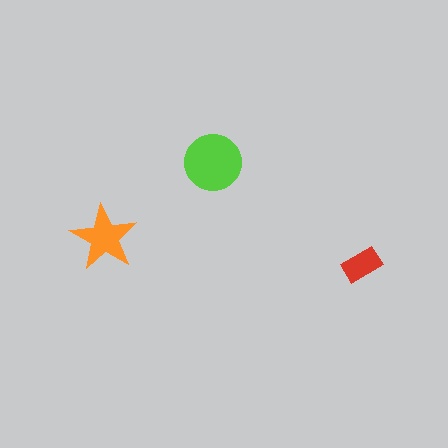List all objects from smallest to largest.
The red rectangle, the orange star, the lime circle.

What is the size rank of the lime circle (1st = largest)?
1st.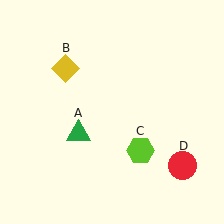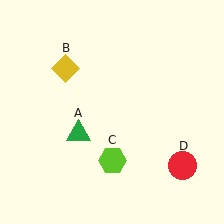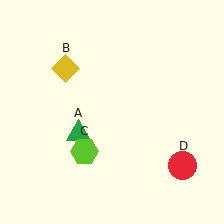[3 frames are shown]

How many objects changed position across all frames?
1 object changed position: lime hexagon (object C).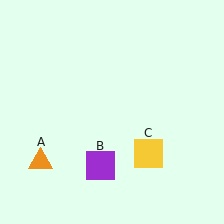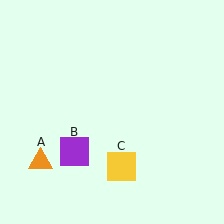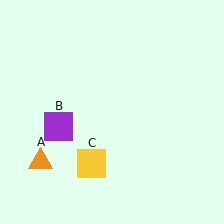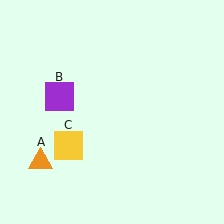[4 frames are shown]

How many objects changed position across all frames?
2 objects changed position: purple square (object B), yellow square (object C).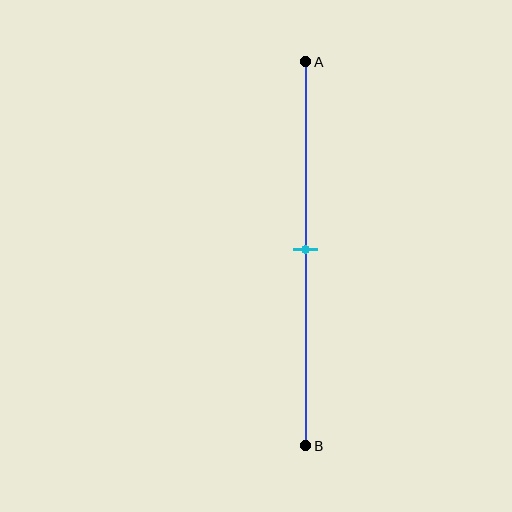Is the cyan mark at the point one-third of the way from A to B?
No, the mark is at about 50% from A, not at the 33% one-third point.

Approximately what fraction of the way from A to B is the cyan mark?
The cyan mark is approximately 50% of the way from A to B.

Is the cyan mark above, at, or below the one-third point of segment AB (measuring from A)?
The cyan mark is below the one-third point of segment AB.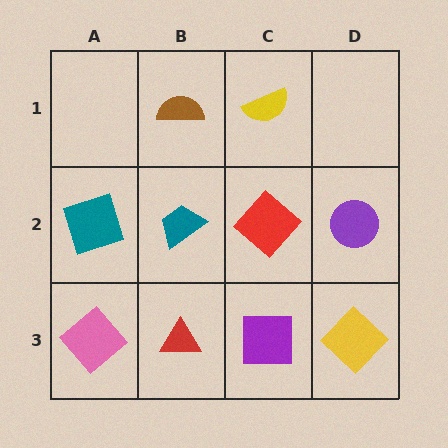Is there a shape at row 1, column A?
No, that cell is empty.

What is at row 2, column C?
A red diamond.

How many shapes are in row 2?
4 shapes.